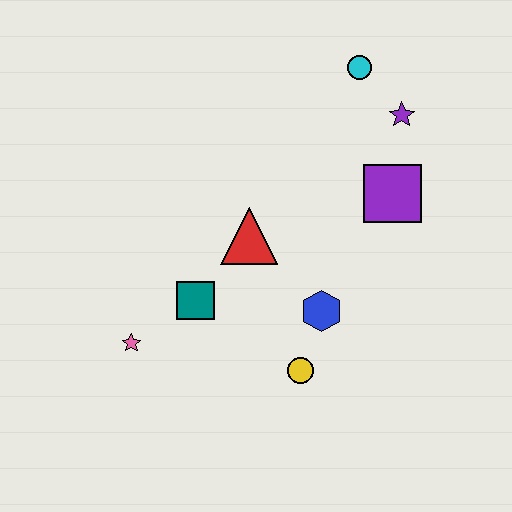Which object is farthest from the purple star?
The pink star is farthest from the purple star.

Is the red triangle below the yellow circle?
No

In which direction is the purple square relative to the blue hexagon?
The purple square is above the blue hexagon.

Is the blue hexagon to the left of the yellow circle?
No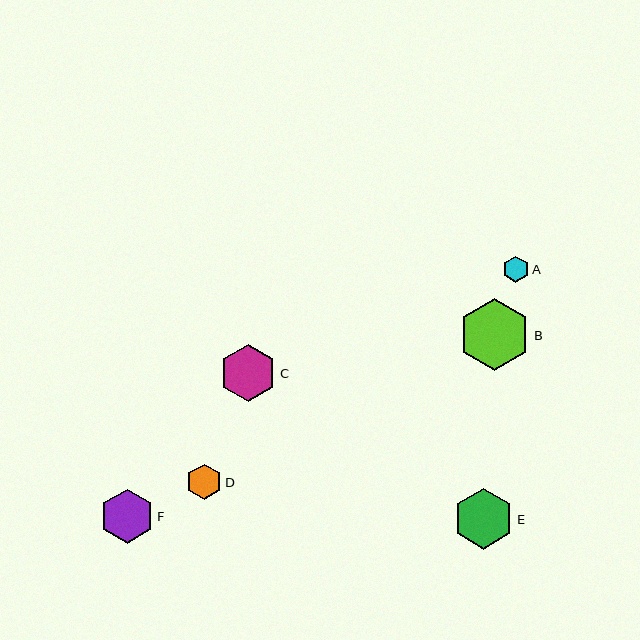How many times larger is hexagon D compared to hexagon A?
Hexagon D is approximately 1.3 times the size of hexagon A.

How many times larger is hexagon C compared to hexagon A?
Hexagon C is approximately 2.2 times the size of hexagon A.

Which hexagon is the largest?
Hexagon B is the largest with a size of approximately 72 pixels.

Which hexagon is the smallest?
Hexagon A is the smallest with a size of approximately 26 pixels.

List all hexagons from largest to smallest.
From largest to smallest: B, E, C, F, D, A.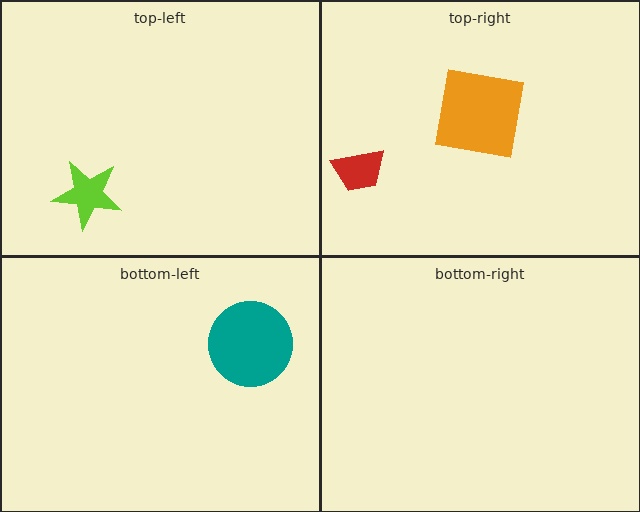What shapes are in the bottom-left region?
The teal circle.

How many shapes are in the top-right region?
2.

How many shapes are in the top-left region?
1.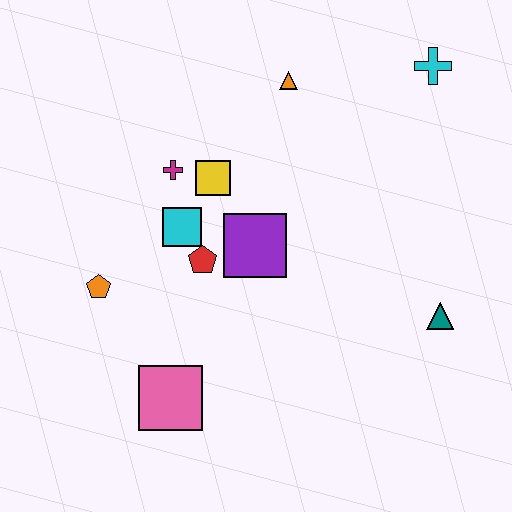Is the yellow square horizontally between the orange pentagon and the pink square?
No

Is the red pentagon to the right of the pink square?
Yes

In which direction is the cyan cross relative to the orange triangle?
The cyan cross is to the right of the orange triangle.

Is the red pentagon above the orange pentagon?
Yes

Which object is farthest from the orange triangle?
The pink square is farthest from the orange triangle.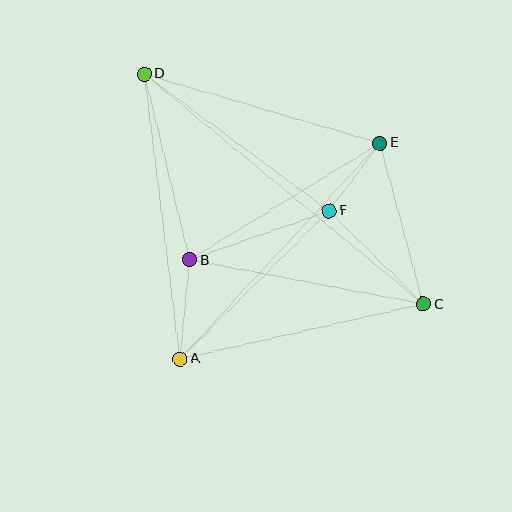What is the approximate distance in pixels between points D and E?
The distance between D and E is approximately 246 pixels.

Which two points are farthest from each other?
Points C and D are farthest from each other.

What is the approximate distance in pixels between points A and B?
The distance between A and B is approximately 99 pixels.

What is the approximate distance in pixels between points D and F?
The distance between D and F is approximately 230 pixels.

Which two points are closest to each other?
Points E and F are closest to each other.